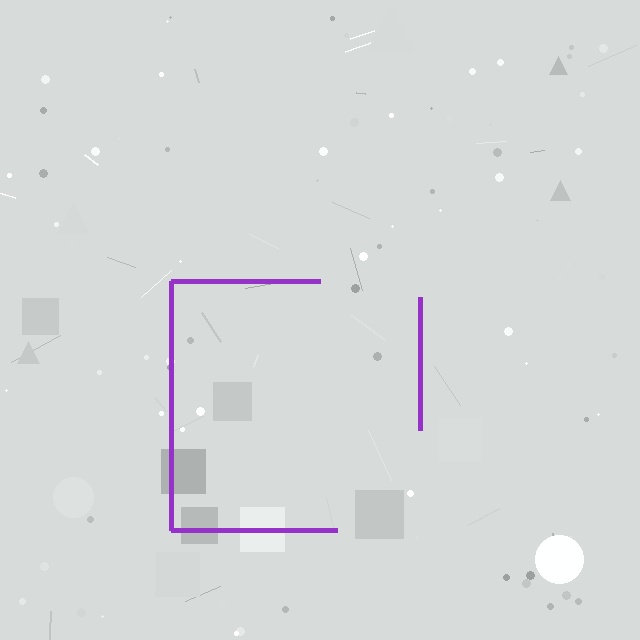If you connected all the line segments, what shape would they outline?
They would outline a square.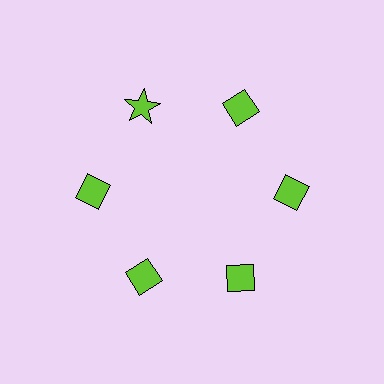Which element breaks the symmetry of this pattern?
The lime star at roughly the 11 o'clock position breaks the symmetry. All other shapes are lime diamonds.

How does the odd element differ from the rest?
It has a different shape: star instead of diamond.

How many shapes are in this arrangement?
There are 6 shapes arranged in a ring pattern.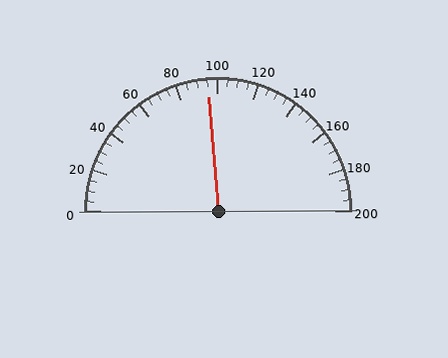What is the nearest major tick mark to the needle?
The nearest major tick mark is 100.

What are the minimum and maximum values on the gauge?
The gauge ranges from 0 to 200.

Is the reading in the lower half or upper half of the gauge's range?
The reading is in the lower half of the range (0 to 200).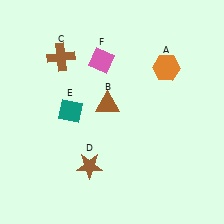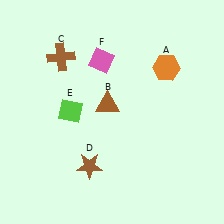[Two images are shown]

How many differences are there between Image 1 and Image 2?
There is 1 difference between the two images.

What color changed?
The diamond (E) changed from teal in Image 1 to lime in Image 2.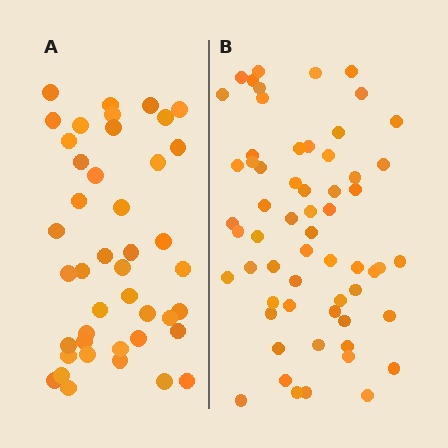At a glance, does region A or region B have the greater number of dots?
Region B (the right region) has more dots.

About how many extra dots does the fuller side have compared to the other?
Region B has approximately 15 more dots than region A.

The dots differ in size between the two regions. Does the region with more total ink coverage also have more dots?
No. Region A has more total ink coverage because its dots are larger, but region B actually contains more individual dots. Total area can be misleading — the number of items is what matters here.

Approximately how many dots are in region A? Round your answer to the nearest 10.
About 40 dots. (The exact count is 43, which rounds to 40.)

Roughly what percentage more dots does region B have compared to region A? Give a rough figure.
About 40% more.